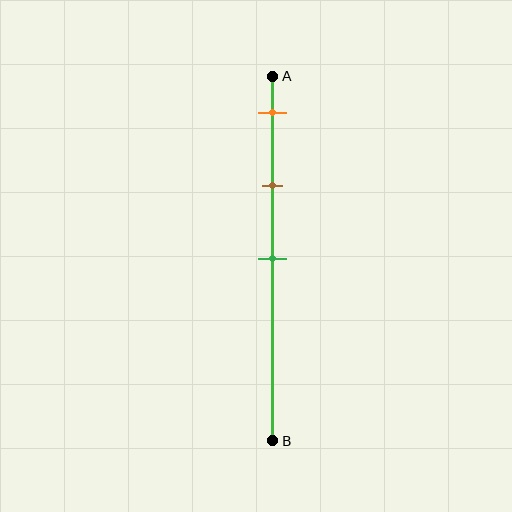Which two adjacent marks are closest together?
The orange and brown marks are the closest adjacent pair.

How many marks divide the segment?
There are 3 marks dividing the segment.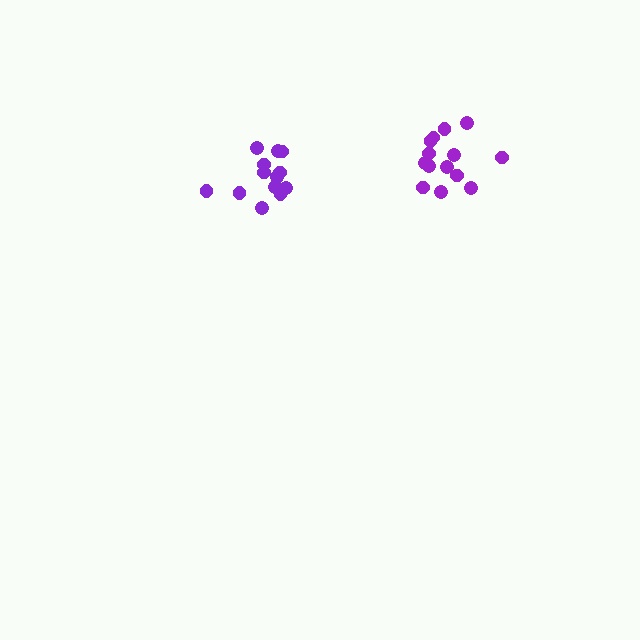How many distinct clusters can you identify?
There are 2 distinct clusters.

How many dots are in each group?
Group 1: 14 dots, Group 2: 13 dots (27 total).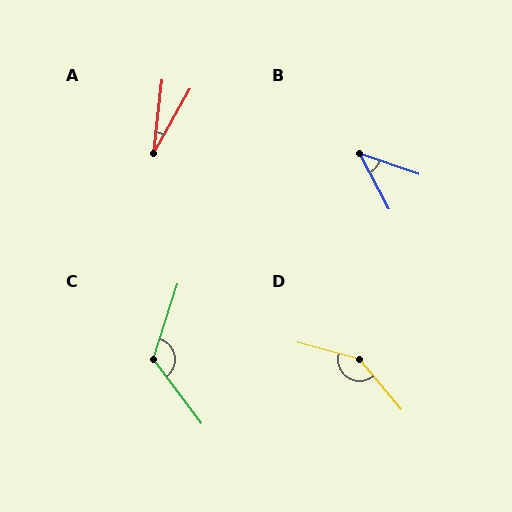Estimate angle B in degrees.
Approximately 43 degrees.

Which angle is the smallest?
A, at approximately 23 degrees.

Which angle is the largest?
D, at approximately 145 degrees.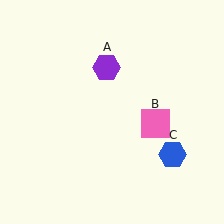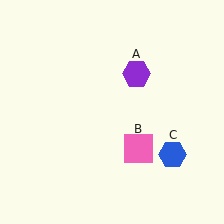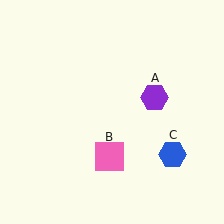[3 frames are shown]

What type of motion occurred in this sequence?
The purple hexagon (object A), pink square (object B) rotated clockwise around the center of the scene.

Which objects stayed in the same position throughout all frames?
Blue hexagon (object C) remained stationary.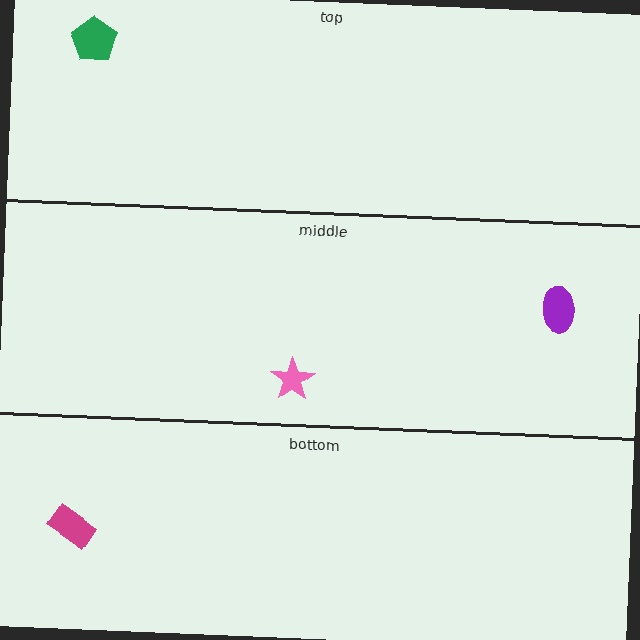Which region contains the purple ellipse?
The middle region.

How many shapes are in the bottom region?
1.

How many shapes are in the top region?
1.